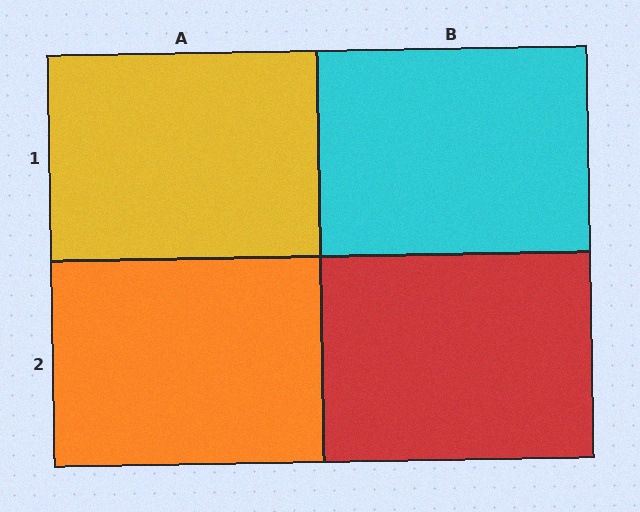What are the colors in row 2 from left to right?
Orange, red.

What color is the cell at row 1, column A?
Yellow.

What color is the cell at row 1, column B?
Cyan.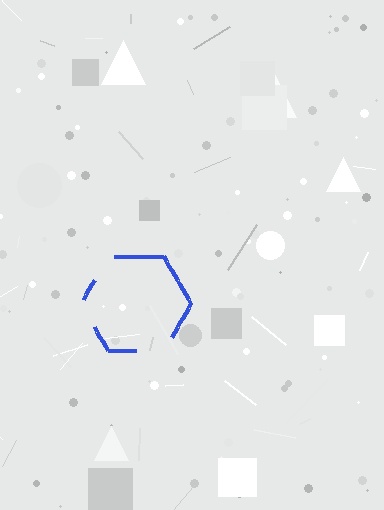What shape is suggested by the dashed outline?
The dashed outline suggests a hexagon.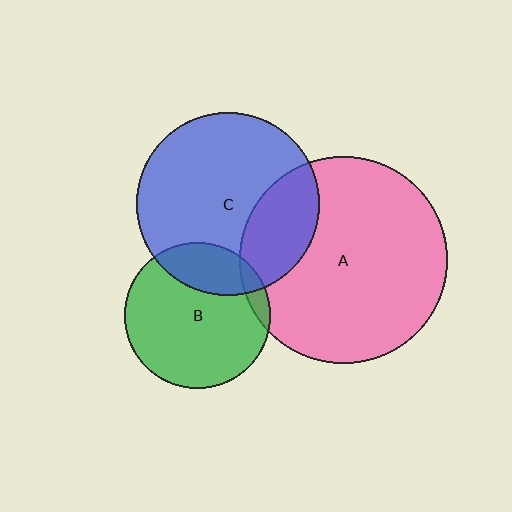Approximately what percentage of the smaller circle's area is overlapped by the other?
Approximately 5%.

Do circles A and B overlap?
Yes.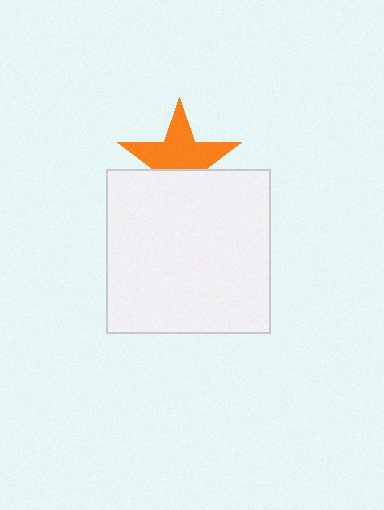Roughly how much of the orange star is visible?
About half of it is visible (roughly 63%).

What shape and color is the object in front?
The object in front is a white square.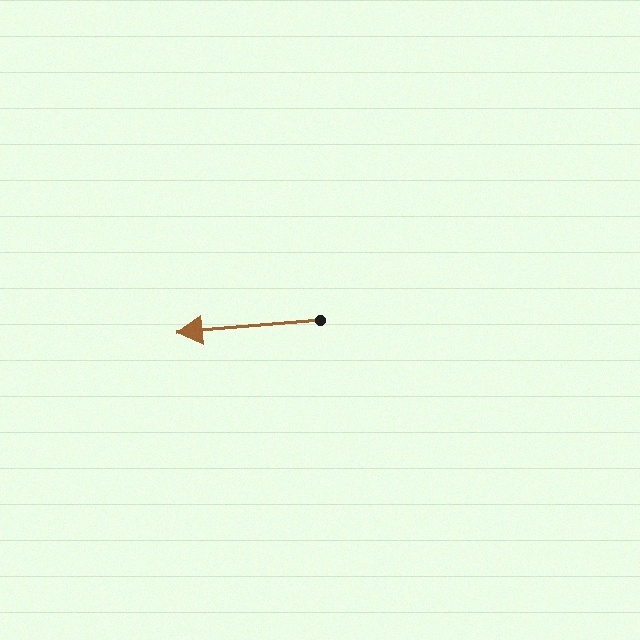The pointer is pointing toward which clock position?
Roughly 9 o'clock.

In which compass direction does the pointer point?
West.